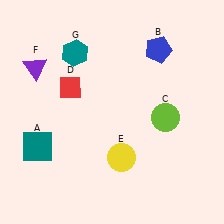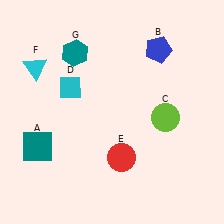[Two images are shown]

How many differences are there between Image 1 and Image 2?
There are 3 differences between the two images.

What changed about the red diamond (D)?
In Image 1, D is red. In Image 2, it changed to cyan.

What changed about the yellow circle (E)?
In Image 1, E is yellow. In Image 2, it changed to red.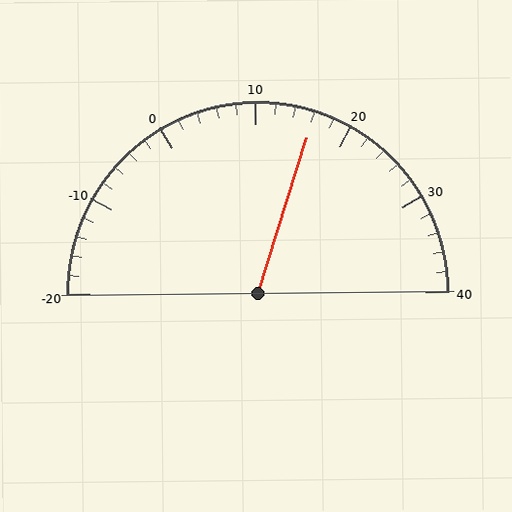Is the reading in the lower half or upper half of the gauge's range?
The reading is in the upper half of the range (-20 to 40).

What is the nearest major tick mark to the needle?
The nearest major tick mark is 20.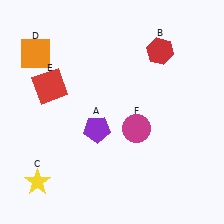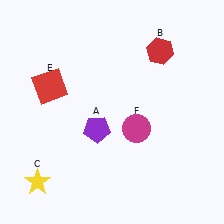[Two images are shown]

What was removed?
The orange square (D) was removed in Image 2.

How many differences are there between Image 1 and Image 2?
There is 1 difference between the two images.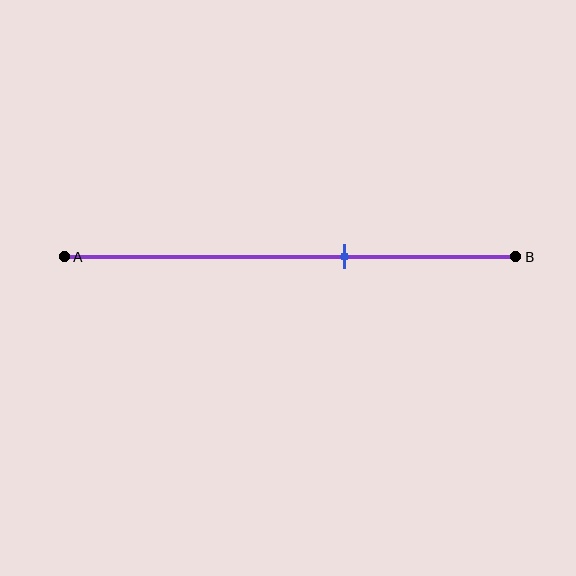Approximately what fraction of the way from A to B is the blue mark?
The blue mark is approximately 60% of the way from A to B.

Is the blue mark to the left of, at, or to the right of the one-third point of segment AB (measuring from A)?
The blue mark is to the right of the one-third point of segment AB.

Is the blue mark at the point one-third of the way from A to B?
No, the mark is at about 60% from A, not at the 33% one-third point.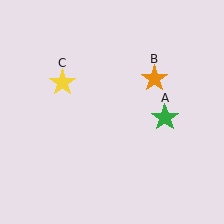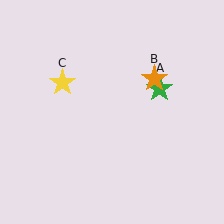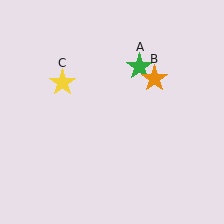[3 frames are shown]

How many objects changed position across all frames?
1 object changed position: green star (object A).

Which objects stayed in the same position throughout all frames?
Orange star (object B) and yellow star (object C) remained stationary.